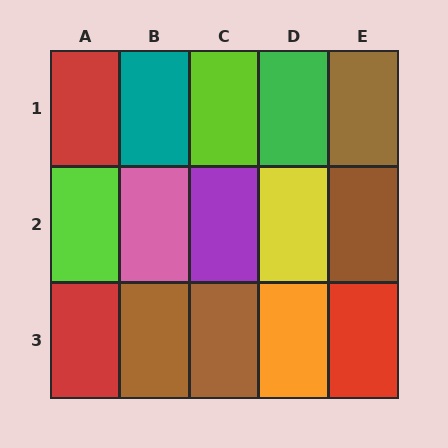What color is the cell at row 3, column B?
Brown.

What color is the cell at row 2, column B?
Pink.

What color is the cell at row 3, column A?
Red.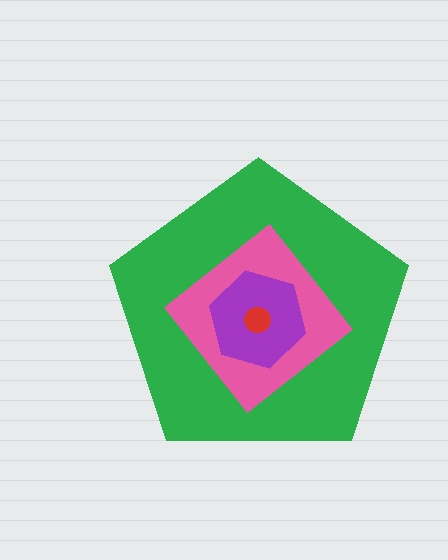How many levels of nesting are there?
4.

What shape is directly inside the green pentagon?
The pink diamond.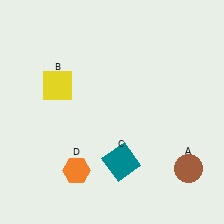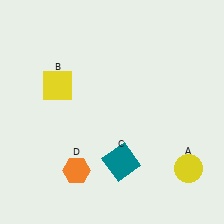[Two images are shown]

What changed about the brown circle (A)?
In Image 1, A is brown. In Image 2, it changed to yellow.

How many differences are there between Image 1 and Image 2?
There is 1 difference between the two images.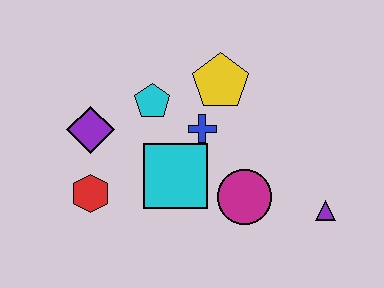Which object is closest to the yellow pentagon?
The blue cross is closest to the yellow pentagon.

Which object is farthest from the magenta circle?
The purple diamond is farthest from the magenta circle.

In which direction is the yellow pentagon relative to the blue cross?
The yellow pentagon is above the blue cross.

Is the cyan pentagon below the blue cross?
No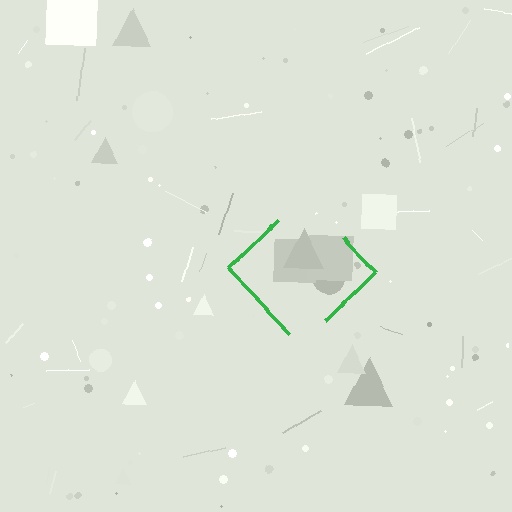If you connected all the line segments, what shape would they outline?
They would outline a diamond.